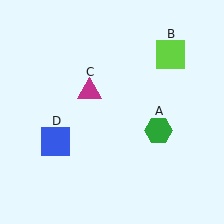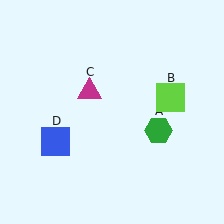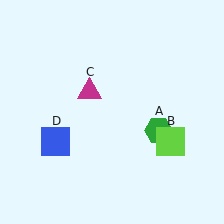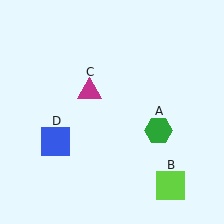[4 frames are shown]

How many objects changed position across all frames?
1 object changed position: lime square (object B).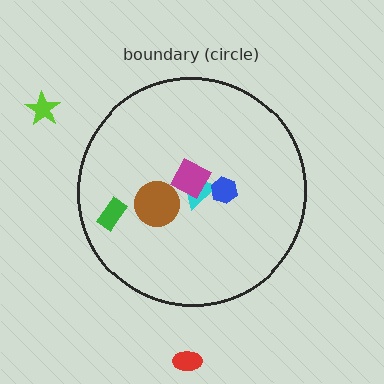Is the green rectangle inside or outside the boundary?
Inside.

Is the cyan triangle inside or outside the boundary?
Inside.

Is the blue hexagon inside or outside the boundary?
Inside.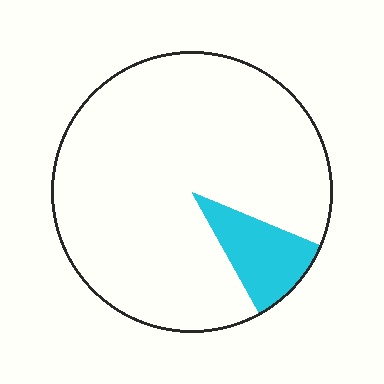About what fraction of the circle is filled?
About one tenth (1/10).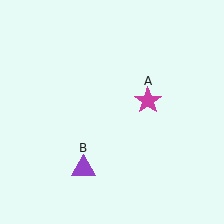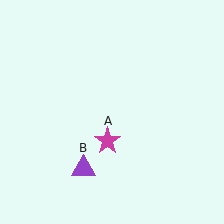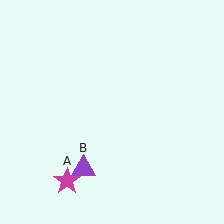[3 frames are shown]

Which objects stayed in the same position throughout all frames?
Purple triangle (object B) remained stationary.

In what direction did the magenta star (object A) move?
The magenta star (object A) moved down and to the left.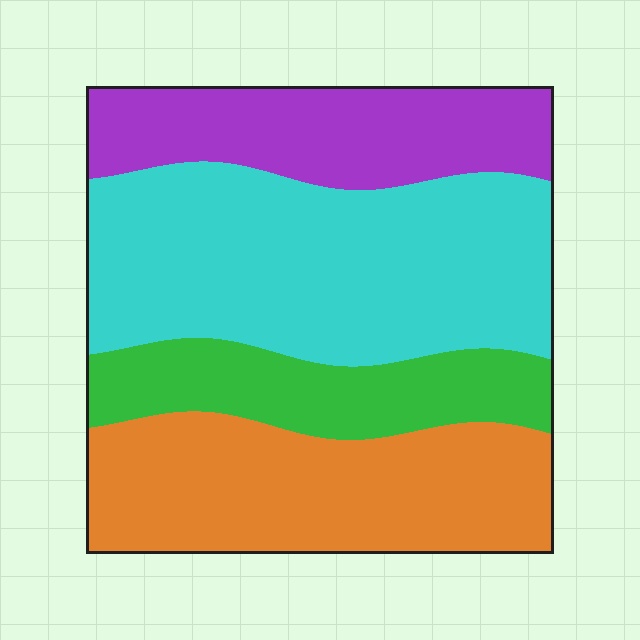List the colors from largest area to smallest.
From largest to smallest: cyan, orange, purple, green.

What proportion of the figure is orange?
Orange covers around 25% of the figure.